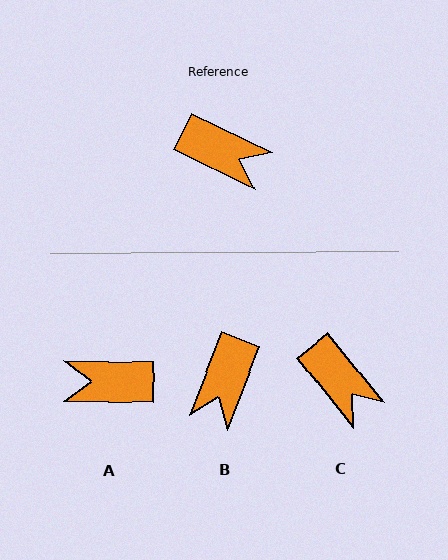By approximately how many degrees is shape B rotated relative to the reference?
Approximately 86 degrees clockwise.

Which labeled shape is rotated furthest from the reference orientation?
A, about 155 degrees away.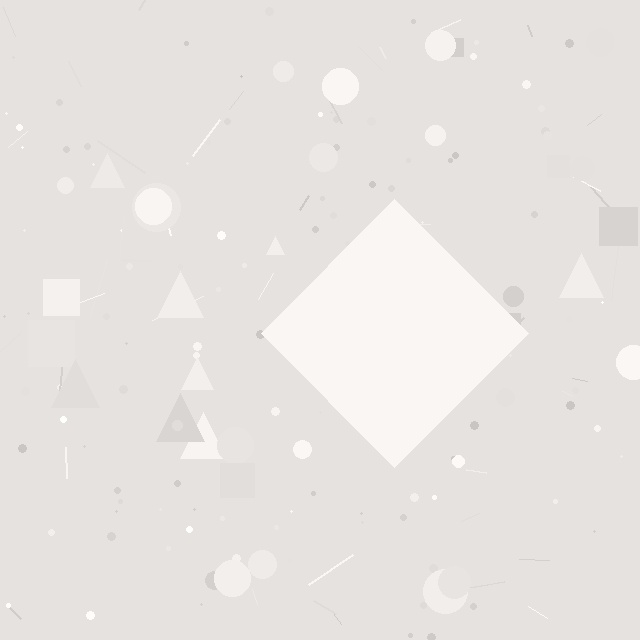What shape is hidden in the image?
A diamond is hidden in the image.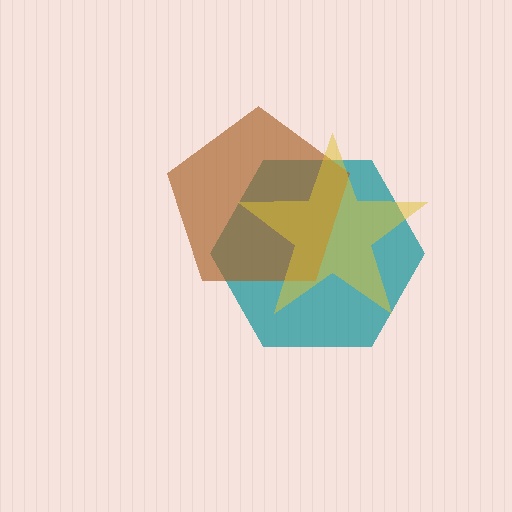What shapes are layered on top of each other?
The layered shapes are: a teal hexagon, a brown pentagon, a yellow star.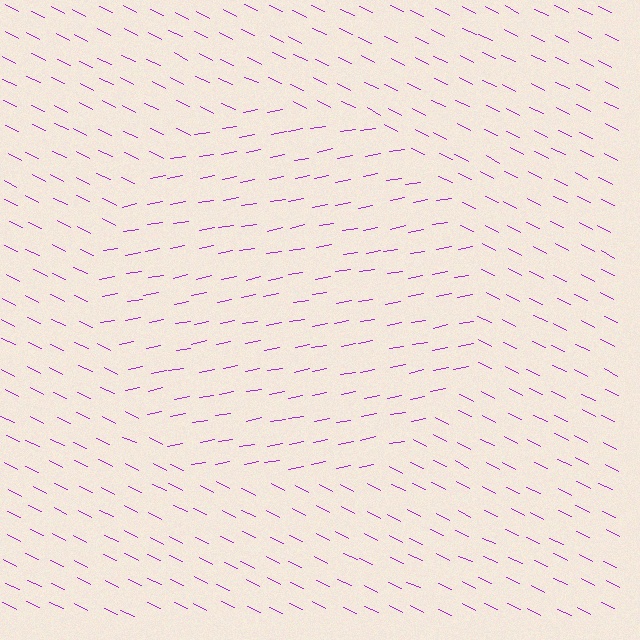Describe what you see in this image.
The image is filled with small purple line segments. A circle region in the image has lines oriented differently from the surrounding lines, creating a visible texture boundary.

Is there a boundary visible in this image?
Yes, there is a texture boundary formed by a change in line orientation.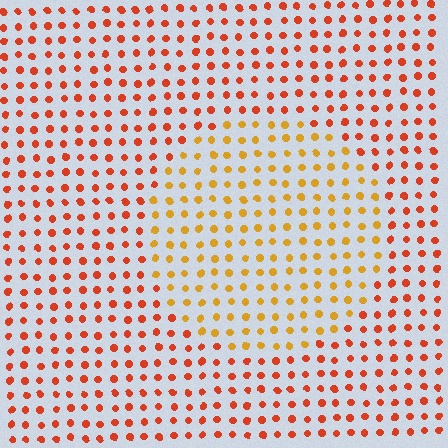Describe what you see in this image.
The image is filled with small red elements in a uniform arrangement. A circle-shaped region is visible where the elements are tinted to a slightly different hue, forming a subtle color boundary.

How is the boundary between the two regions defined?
The boundary is defined purely by a slight shift in hue (about 33 degrees). Spacing, size, and orientation are identical on both sides.